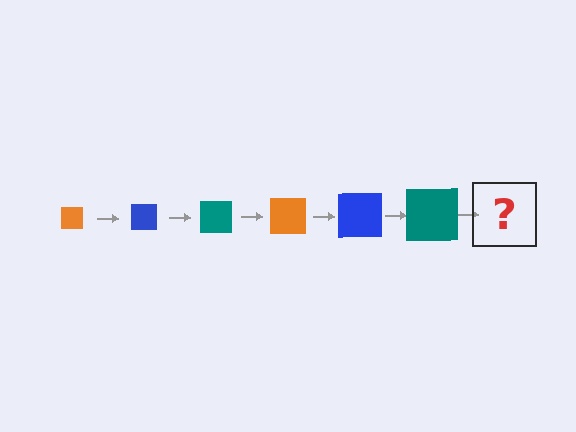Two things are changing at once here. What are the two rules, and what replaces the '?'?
The two rules are that the square grows larger each step and the color cycles through orange, blue, and teal. The '?' should be an orange square, larger than the previous one.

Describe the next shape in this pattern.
It should be an orange square, larger than the previous one.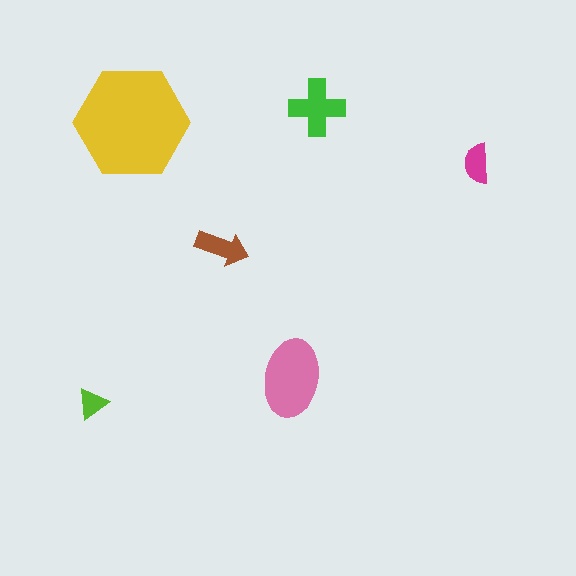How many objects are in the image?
There are 6 objects in the image.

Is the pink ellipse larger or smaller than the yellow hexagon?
Smaller.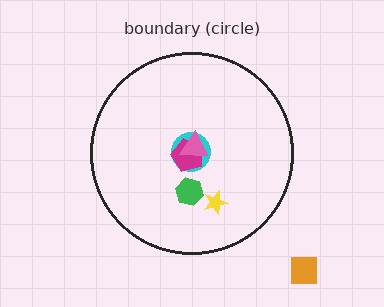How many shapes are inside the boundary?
5 inside, 1 outside.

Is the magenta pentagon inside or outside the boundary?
Inside.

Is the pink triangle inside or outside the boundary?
Inside.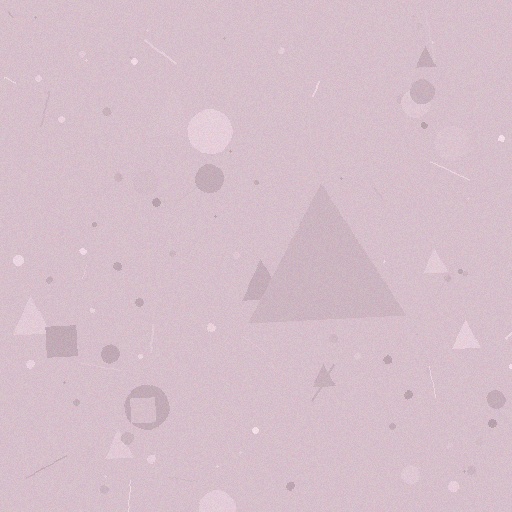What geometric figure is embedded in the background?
A triangle is embedded in the background.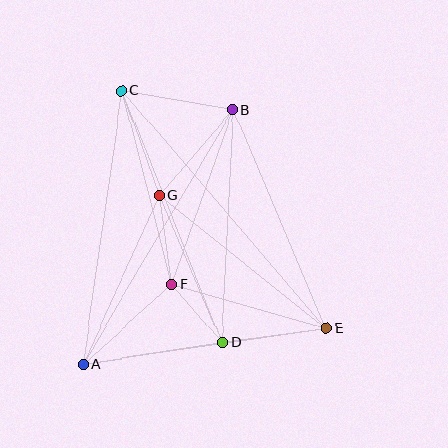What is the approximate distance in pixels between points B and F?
The distance between B and F is approximately 185 pixels.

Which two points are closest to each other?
Points D and F are closest to each other.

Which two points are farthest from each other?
Points C and E are farthest from each other.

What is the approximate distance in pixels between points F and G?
The distance between F and G is approximately 89 pixels.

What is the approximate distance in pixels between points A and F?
The distance between A and F is approximately 119 pixels.